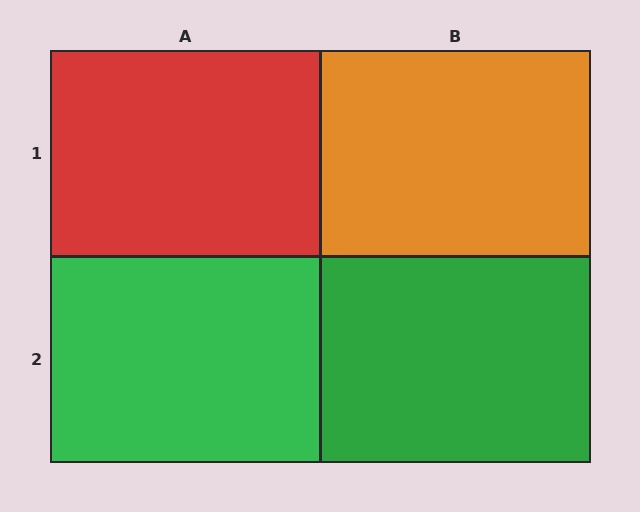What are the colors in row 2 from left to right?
Green, green.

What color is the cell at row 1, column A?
Red.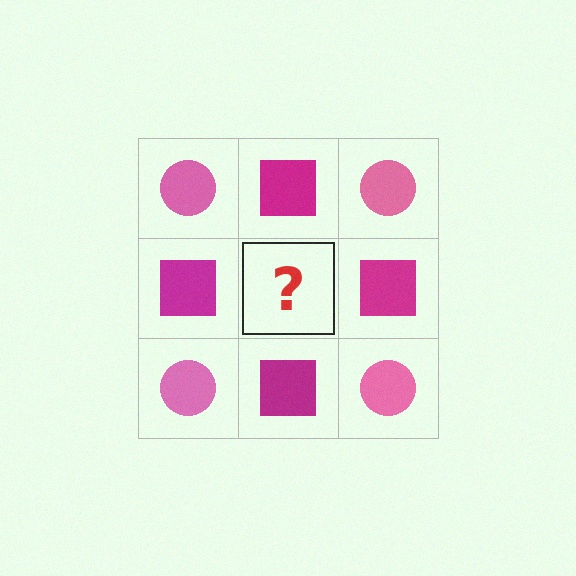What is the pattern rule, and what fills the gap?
The rule is that it alternates pink circle and magenta square in a checkerboard pattern. The gap should be filled with a pink circle.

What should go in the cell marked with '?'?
The missing cell should contain a pink circle.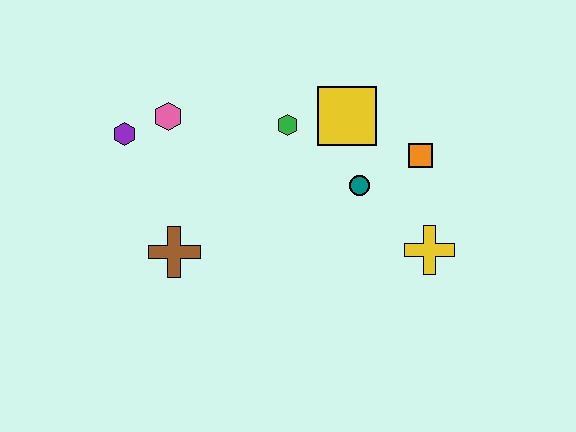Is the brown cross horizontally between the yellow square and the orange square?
No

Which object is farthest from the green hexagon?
The yellow cross is farthest from the green hexagon.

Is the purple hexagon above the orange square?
Yes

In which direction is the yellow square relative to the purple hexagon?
The yellow square is to the right of the purple hexagon.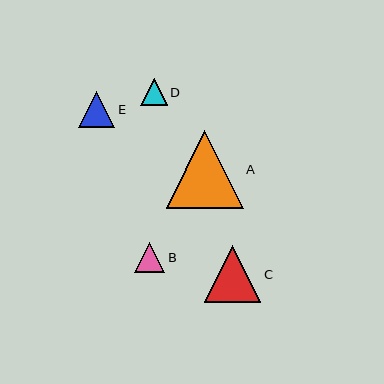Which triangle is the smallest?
Triangle D is the smallest with a size of approximately 26 pixels.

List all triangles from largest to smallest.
From largest to smallest: A, C, E, B, D.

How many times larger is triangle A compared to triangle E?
Triangle A is approximately 2.2 times the size of triangle E.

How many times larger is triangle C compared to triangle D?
Triangle C is approximately 2.2 times the size of triangle D.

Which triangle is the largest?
Triangle A is the largest with a size of approximately 77 pixels.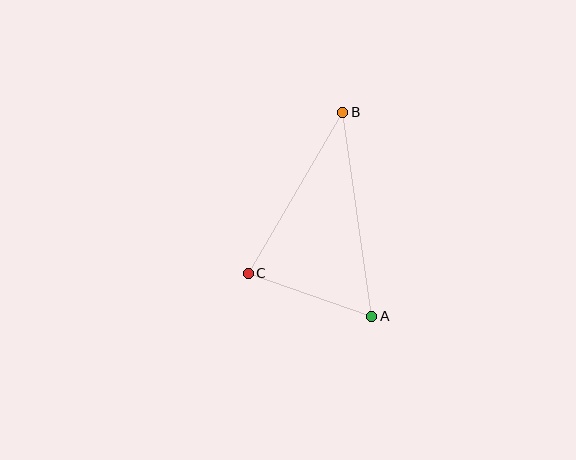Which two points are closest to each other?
Points A and C are closest to each other.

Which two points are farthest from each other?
Points A and B are farthest from each other.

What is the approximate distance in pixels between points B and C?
The distance between B and C is approximately 187 pixels.